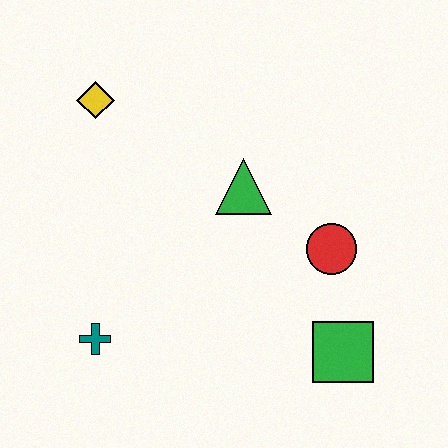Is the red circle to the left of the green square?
Yes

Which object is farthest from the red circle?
The yellow diamond is farthest from the red circle.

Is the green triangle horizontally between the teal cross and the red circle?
Yes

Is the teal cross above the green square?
Yes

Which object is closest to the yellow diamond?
The green triangle is closest to the yellow diamond.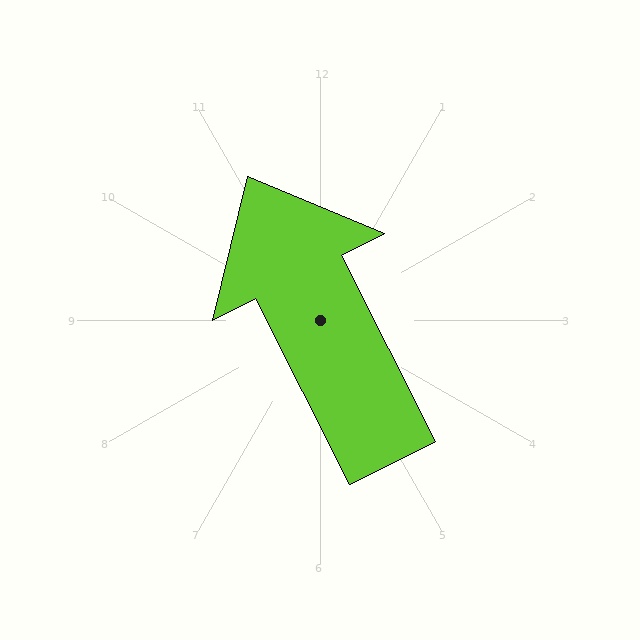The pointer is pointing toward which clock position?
Roughly 11 o'clock.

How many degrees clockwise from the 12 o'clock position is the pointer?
Approximately 333 degrees.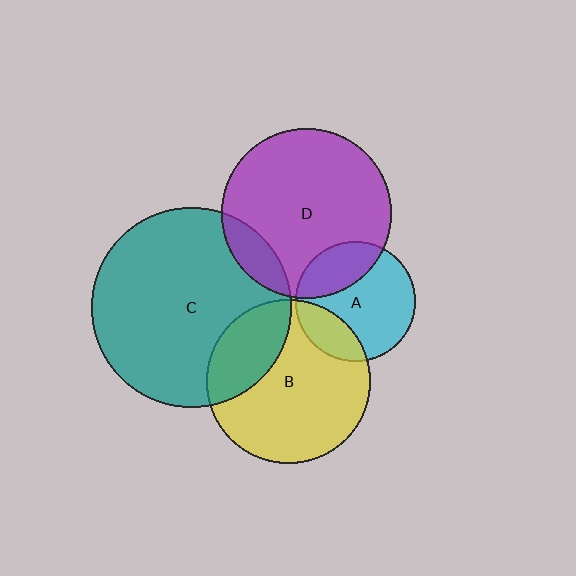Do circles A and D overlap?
Yes.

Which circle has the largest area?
Circle C (teal).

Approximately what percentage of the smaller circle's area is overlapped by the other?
Approximately 25%.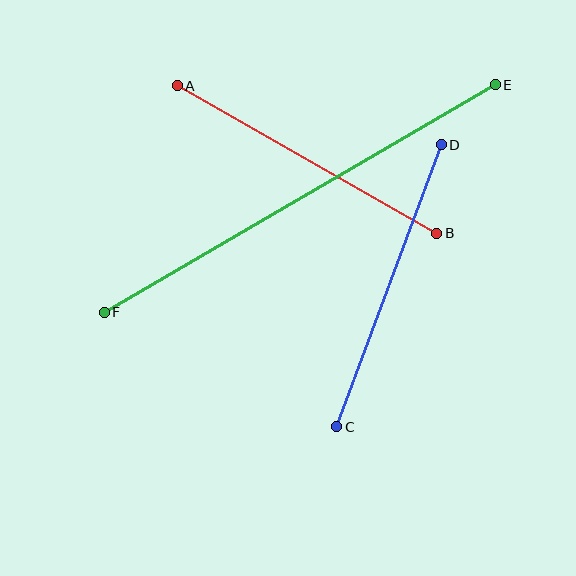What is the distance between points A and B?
The distance is approximately 298 pixels.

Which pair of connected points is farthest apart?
Points E and F are farthest apart.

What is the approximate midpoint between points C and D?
The midpoint is at approximately (389, 286) pixels.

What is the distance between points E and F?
The distance is approximately 452 pixels.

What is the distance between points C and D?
The distance is approximately 301 pixels.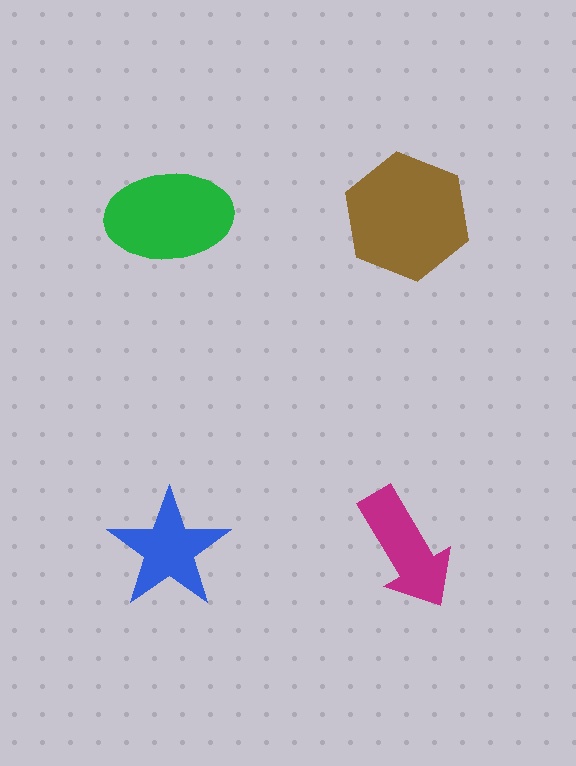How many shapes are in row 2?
2 shapes.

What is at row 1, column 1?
A green ellipse.